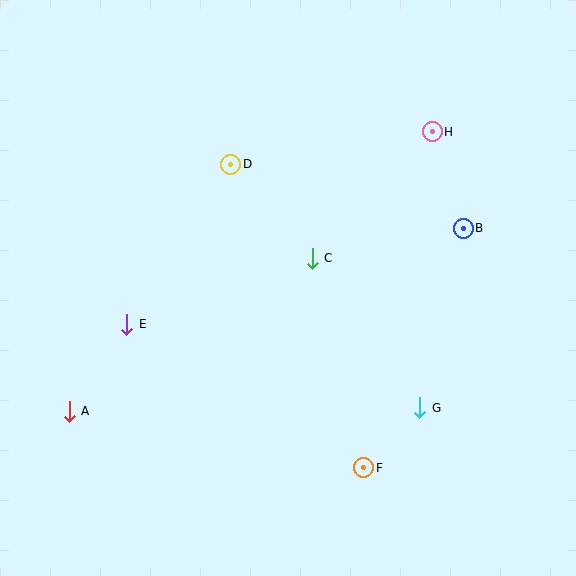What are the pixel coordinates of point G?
Point G is at (420, 408).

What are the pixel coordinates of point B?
Point B is at (463, 228).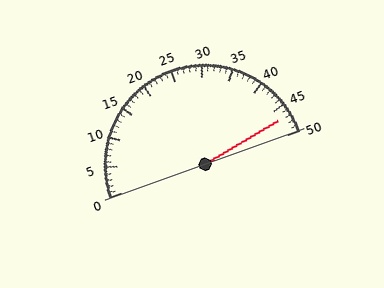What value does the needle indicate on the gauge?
The needle indicates approximately 47.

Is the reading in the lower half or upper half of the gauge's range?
The reading is in the upper half of the range (0 to 50).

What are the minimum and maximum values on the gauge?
The gauge ranges from 0 to 50.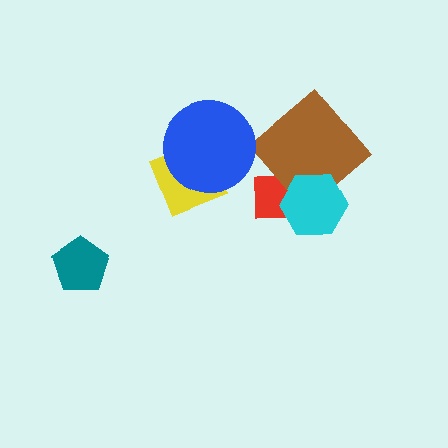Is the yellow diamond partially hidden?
Yes, it is partially covered by another shape.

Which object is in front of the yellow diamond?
The blue circle is in front of the yellow diamond.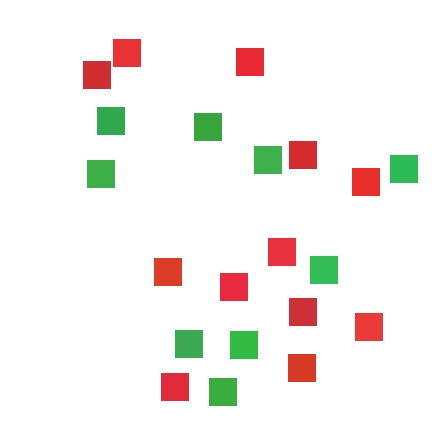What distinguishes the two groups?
There are 2 groups: one group of red squares (12) and one group of green squares (9).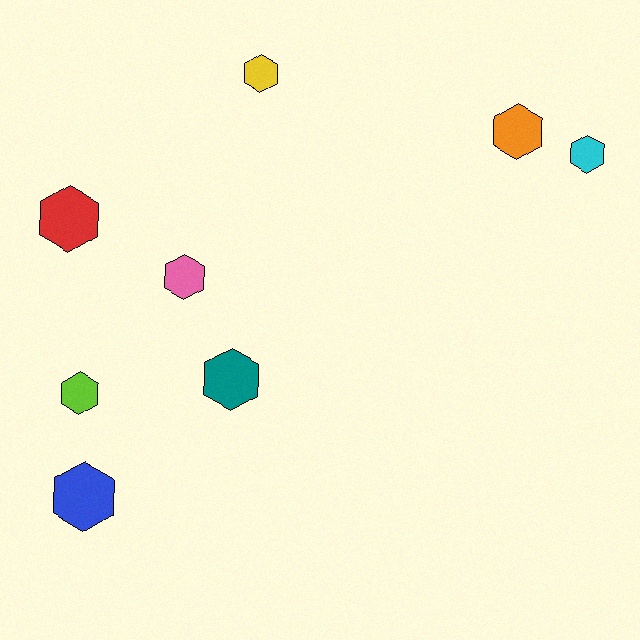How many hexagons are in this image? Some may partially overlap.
There are 8 hexagons.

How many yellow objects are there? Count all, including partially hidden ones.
There is 1 yellow object.